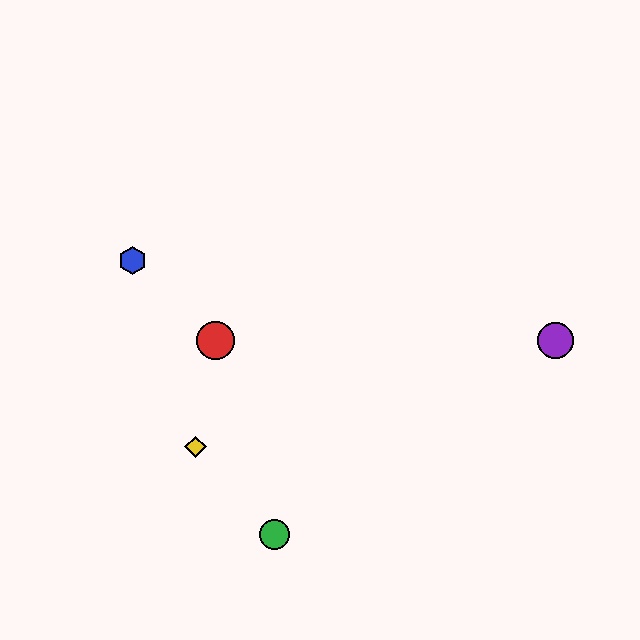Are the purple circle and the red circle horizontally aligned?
Yes, both are at y≈341.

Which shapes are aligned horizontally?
The red circle, the purple circle are aligned horizontally.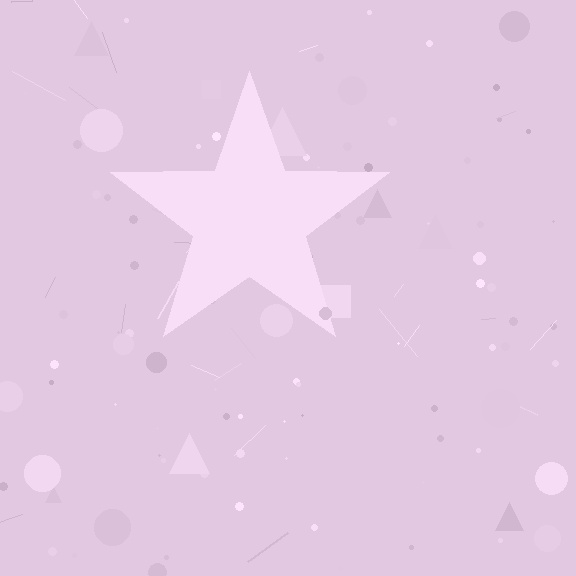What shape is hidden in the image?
A star is hidden in the image.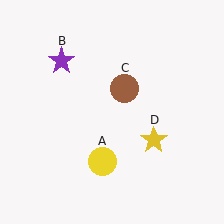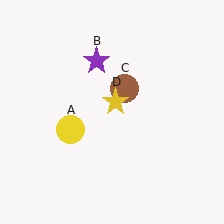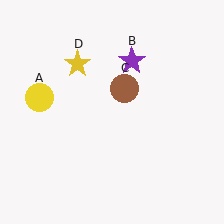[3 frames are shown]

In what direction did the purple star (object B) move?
The purple star (object B) moved right.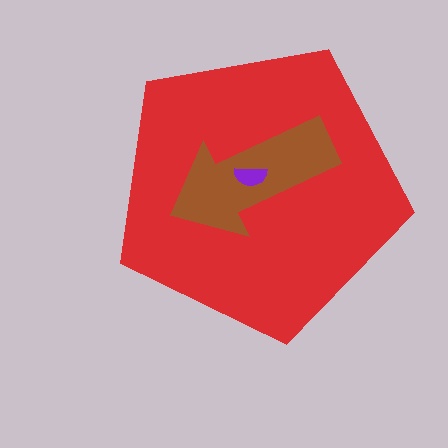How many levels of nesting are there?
3.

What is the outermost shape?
The red pentagon.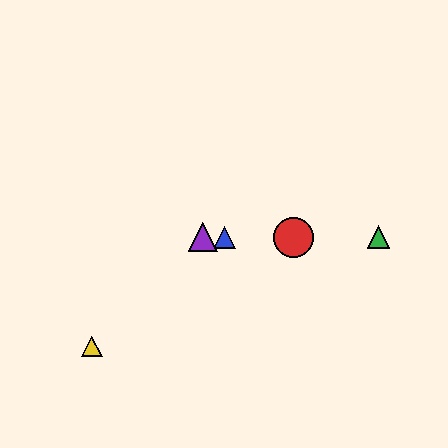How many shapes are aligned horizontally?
4 shapes (the red circle, the blue triangle, the green triangle, the purple triangle) are aligned horizontally.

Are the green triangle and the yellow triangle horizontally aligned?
No, the green triangle is at y≈237 and the yellow triangle is at y≈346.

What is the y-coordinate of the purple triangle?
The purple triangle is at y≈237.